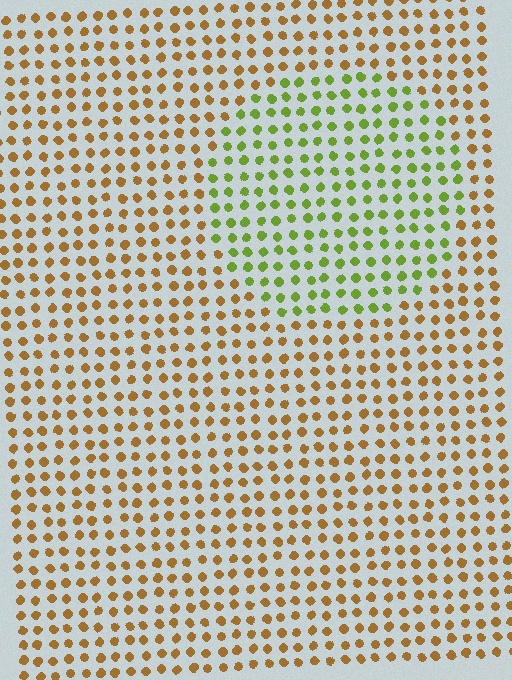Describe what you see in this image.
The image is filled with small brown elements in a uniform arrangement. A circle-shaped region is visible where the elements are tinted to a slightly different hue, forming a subtle color boundary.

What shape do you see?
I see a circle.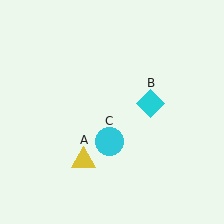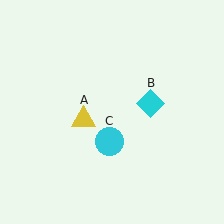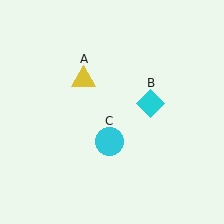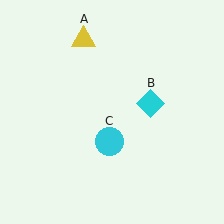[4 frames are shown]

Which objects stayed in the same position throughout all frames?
Cyan diamond (object B) and cyan circle (object C) remained stationary.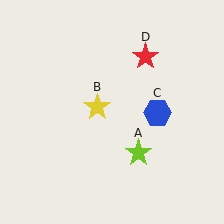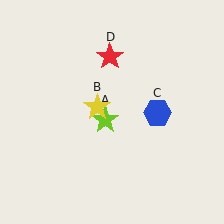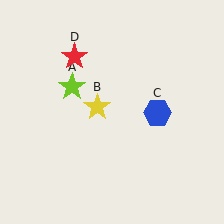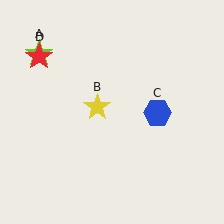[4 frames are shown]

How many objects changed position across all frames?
2 objects changed position: lime star (object A), red star (object D).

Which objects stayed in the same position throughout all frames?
Yellow star (object B) and blue hexagon (object C) remained stationary.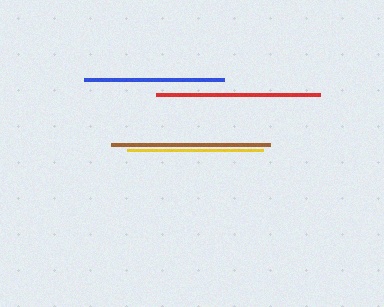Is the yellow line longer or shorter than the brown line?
The brown line is longer than the yellow line.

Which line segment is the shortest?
The yellow line is the shortest at approximately 136 pixels.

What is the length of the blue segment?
The blue segment is approximately 140 pixels long.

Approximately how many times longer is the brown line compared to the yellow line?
The brown line is approximately 1.2 times the length of the yellow line.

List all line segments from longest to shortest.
From longest to shortest: red, brown, blue, yellow.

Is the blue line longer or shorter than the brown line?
The brown line is longer than the blue line.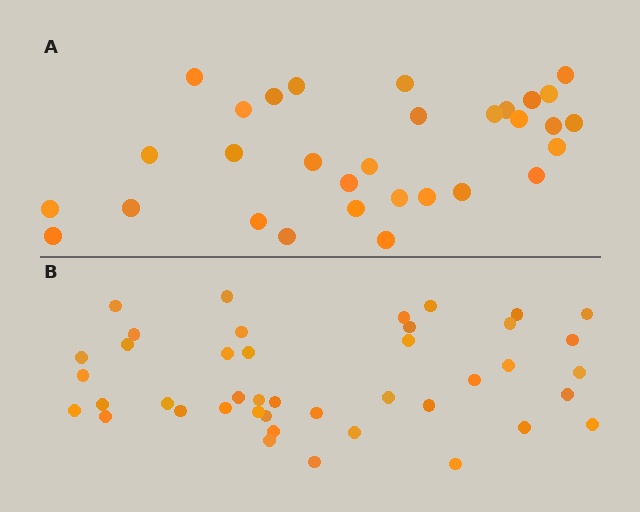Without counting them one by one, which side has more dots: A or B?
Region B (the bottom region) has more dots.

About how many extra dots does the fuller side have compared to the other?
Region B has roughly 12 or so more dots than region A.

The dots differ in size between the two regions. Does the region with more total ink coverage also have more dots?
No. Region A has more total ink coverage because its dots are larger, but region B actually contains more individual dots. Total area can be misleading — the number of items is what matters here.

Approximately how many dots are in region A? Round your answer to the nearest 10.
About 30 dots. (The exact count is 31, which rounds to 30.)